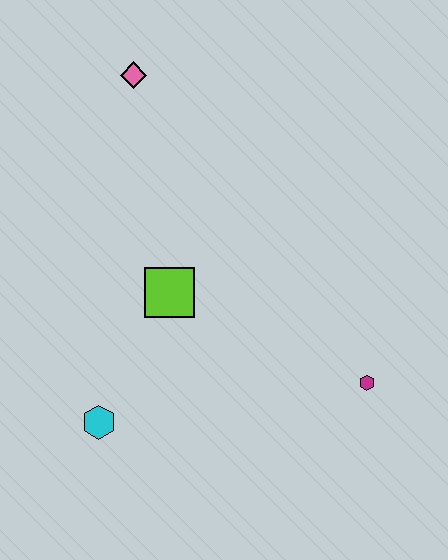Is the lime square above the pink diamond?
No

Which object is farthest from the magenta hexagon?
The pink diamond is farthest from the magenta hexagon.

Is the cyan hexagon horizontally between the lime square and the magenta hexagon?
No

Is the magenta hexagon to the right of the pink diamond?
Yes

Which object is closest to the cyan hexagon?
The lime square is closest to the cyan hexagon.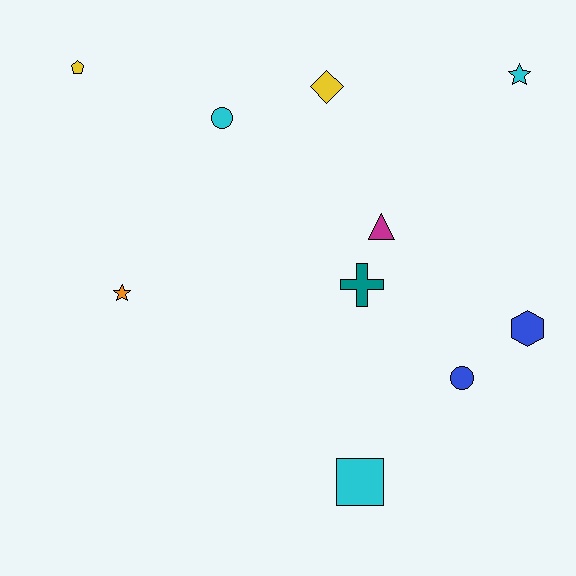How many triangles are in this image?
There is 1 triangle.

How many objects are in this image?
There are 10 objects.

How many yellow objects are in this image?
There are 2 yellow objects.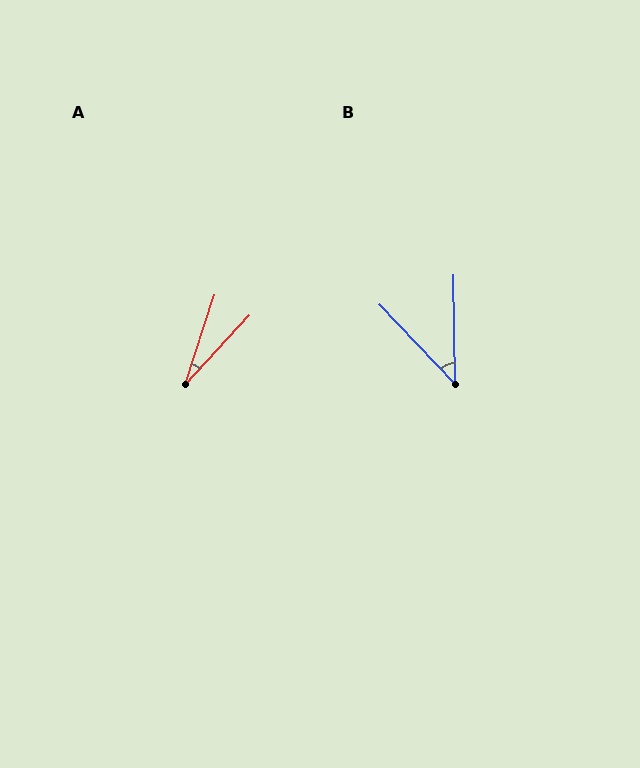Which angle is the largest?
B, at approximately 43 degrees.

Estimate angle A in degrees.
Approximately 25 degrees.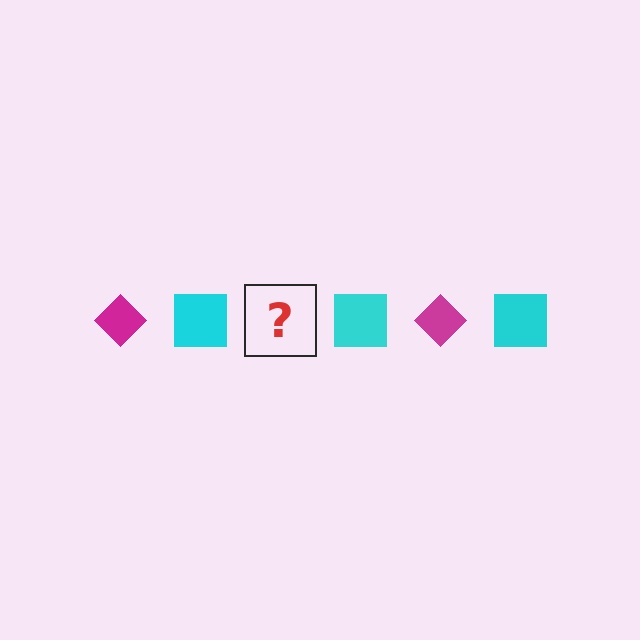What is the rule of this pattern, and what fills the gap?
The rule is that the pattern alternates between magenta diamond and cyan square. The gap should be filled with a magenta diamond.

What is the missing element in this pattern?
The missing element is a magenta diamond.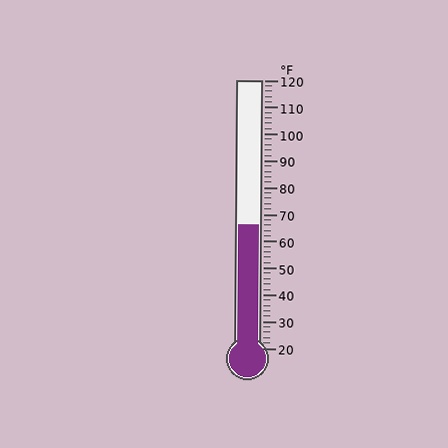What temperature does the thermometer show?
The thermometer shows approximately 66°F.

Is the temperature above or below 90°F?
The temperature is below 90°F.